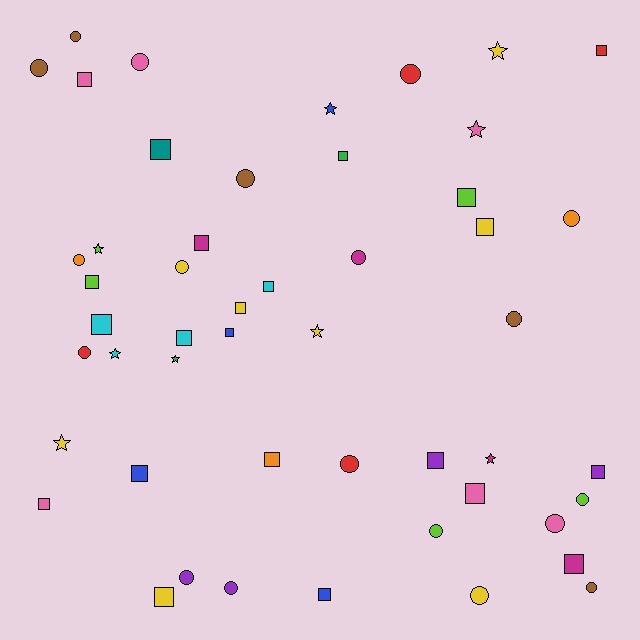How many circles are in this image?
There are 19 circles.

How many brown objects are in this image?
There are 5 brown objects.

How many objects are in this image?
There are 50 objects.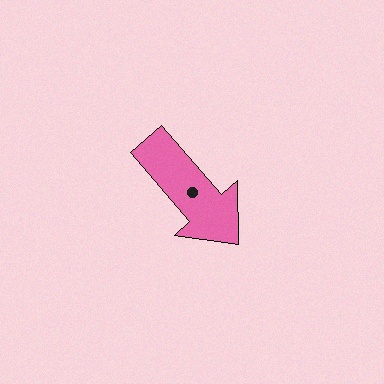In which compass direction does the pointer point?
Southeast.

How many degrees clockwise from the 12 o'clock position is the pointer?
Approximately 139 degrees.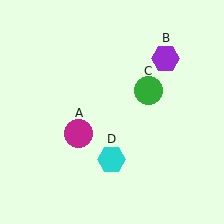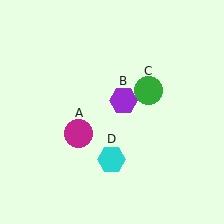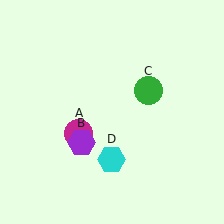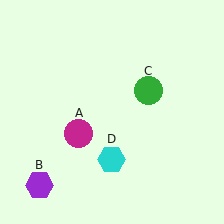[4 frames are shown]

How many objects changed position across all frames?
1 object changed position: purple hexagon (object B).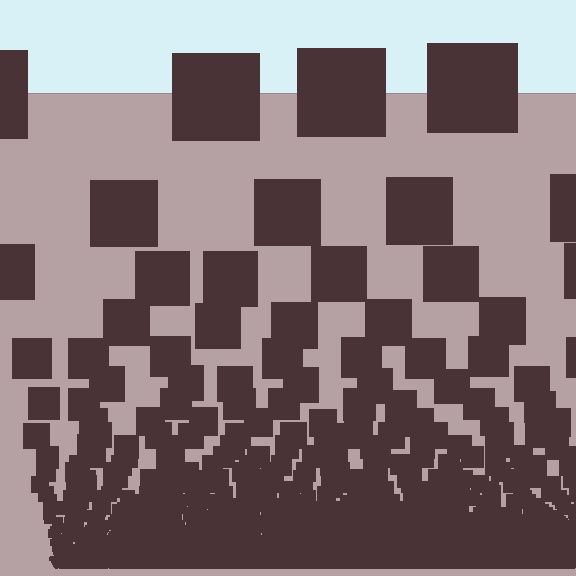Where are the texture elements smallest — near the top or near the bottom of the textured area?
Near the bottom.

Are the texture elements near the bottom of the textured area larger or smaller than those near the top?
Smaller. The gradient is inverted — elements near the bottom are smaller and denser.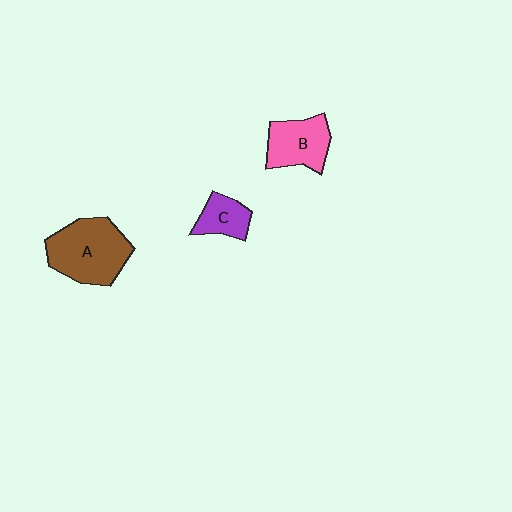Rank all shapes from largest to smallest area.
From largest to smallest: A (brown), B (pink), C (purple).